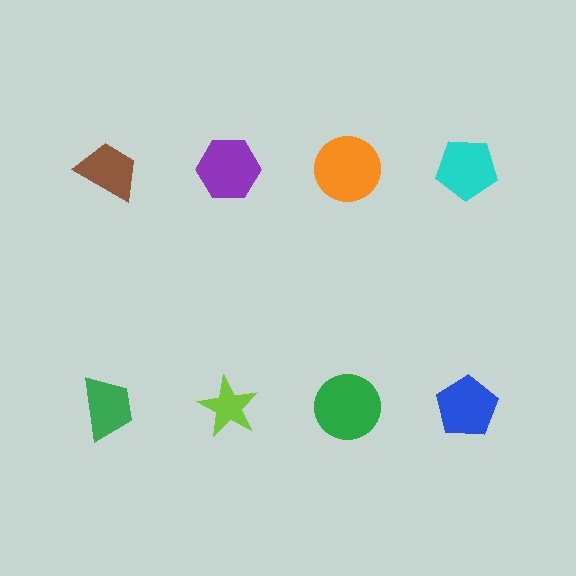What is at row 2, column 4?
A blue pentagon.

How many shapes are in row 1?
4 shapes.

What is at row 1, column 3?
An orange circle.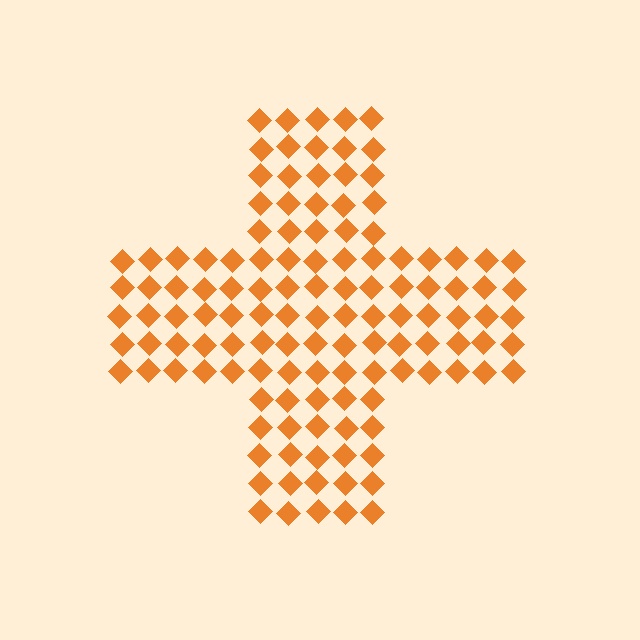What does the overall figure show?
The overall figure shows a cross.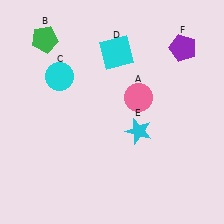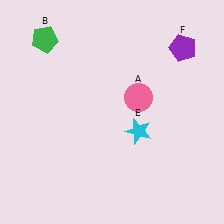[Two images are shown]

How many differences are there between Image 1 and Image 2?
There are 2 differences between the two images.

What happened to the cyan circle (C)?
The cyan circle (C) was removed in Image 2. It was in the top-left area of Image 1.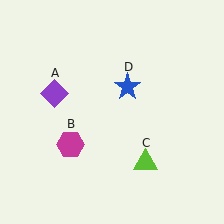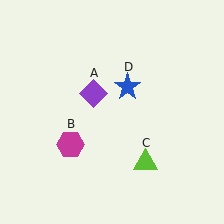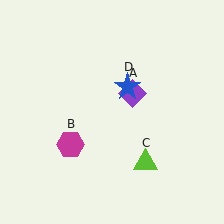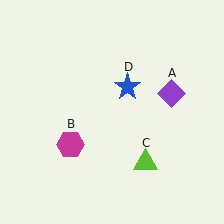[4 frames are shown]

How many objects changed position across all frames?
1 object changed position: purple diamond (object A).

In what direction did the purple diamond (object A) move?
The purple diamond (object A) moved right.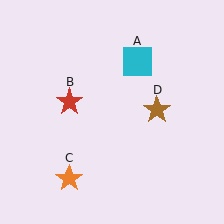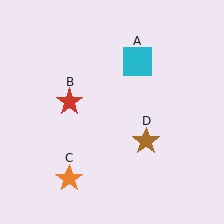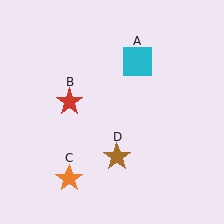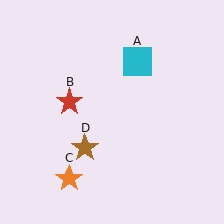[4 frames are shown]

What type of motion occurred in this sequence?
The brown star (object D) rotated clockwise around the center of the scene.